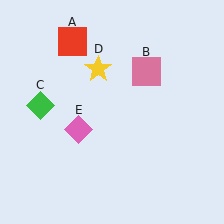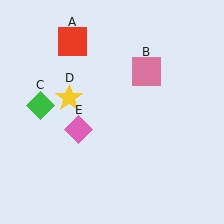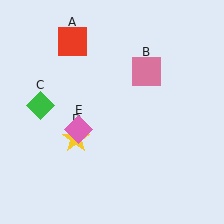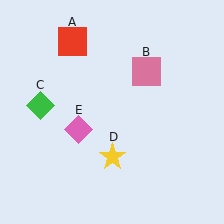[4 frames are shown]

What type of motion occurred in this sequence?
The yellow star (object D) rotated counterclockwise around the center of the scene.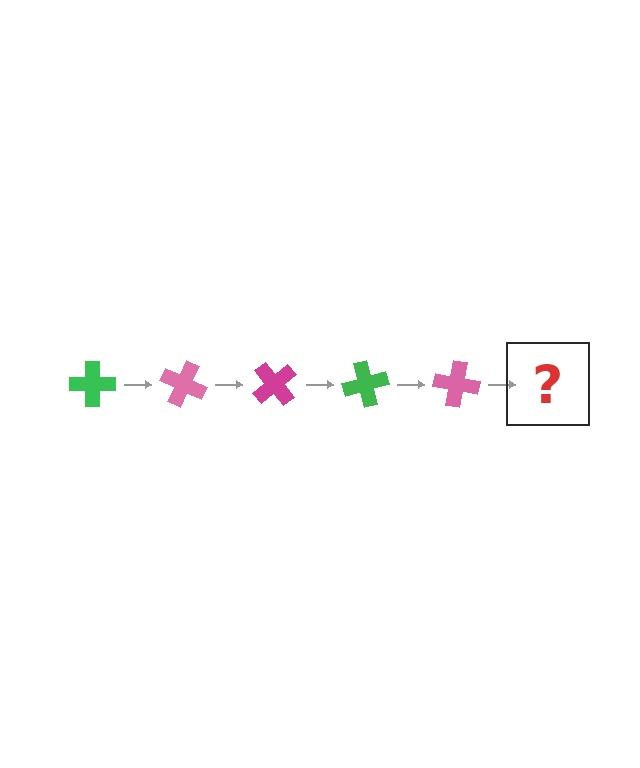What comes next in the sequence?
The next element should be a magenta cross, rotated 125 degrees from the start.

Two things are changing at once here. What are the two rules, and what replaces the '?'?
The two rules are that it rotates 25 degrees each step and the color cycles through green, pink, and magenta. The '?' should be a magenta cross, rotated 125 degrees from the start.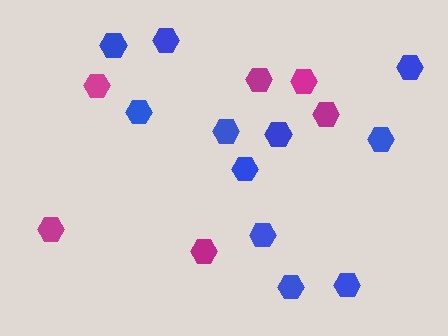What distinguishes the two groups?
There are 2 groups: one group of magenta hexagons (6) and one group of blue hexagons (11).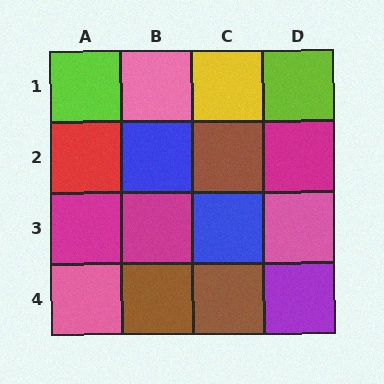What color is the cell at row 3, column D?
Pink.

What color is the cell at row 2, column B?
Blue.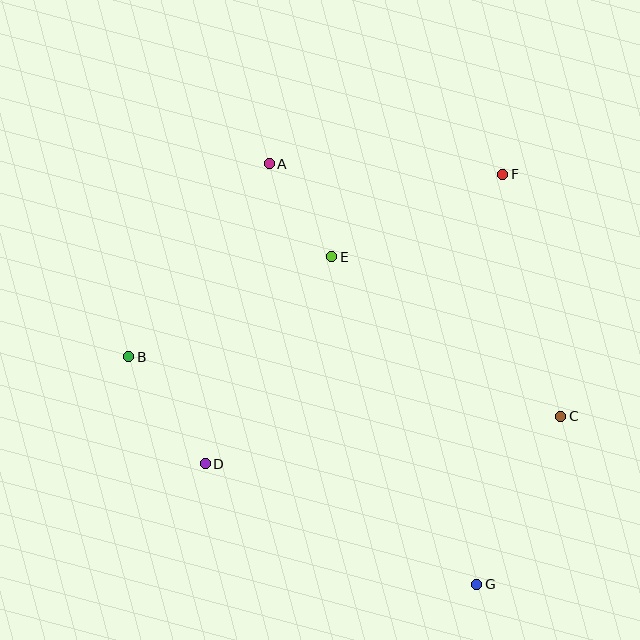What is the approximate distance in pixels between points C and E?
The distance between C and E is approximately 279 pixels.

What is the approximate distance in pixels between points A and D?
The distance between A and D is approximately 307 pixels.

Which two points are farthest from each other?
Points A and G are farthest from each other.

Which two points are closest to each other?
Points A and E are closest to each other.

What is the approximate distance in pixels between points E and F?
The distance between E and F is approximately 190 pixels.